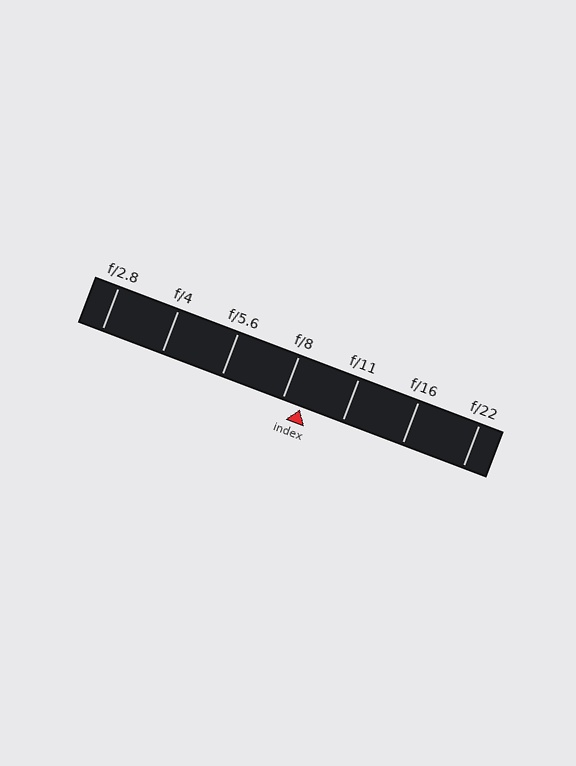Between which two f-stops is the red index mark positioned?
The index mark is between f/8 and f/11.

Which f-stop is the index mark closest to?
The index mark is closest to f/8.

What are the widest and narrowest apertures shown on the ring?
The widest aperture shown is f/2.8 and the narrowest is f/22.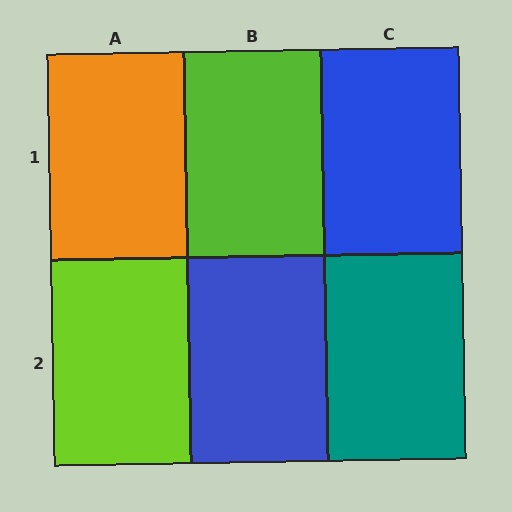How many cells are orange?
1 cell is orange.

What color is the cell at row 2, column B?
Blue.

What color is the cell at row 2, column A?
Lime.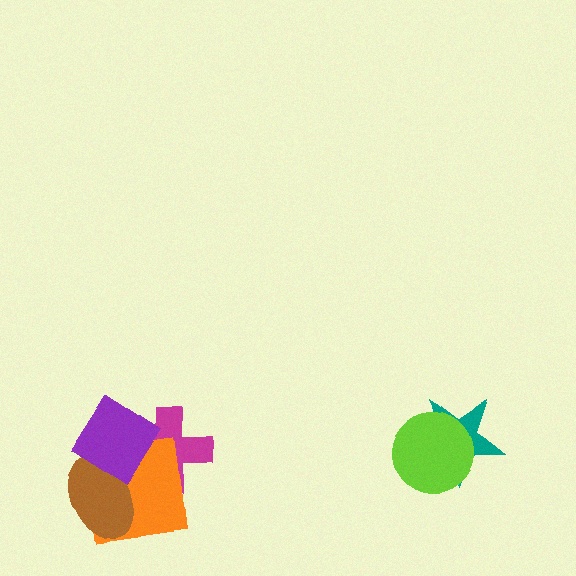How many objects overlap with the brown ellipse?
2 objects overlap with the brown ellipse.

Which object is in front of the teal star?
The lime circle is in front of the teal star.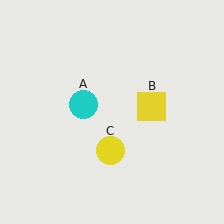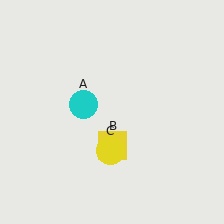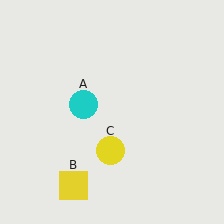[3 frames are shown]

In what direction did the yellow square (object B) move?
The yellow square (object B) moved down and to the left.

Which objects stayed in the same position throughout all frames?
Cyan circle (object A) and yellow circle (object C) remained stationary.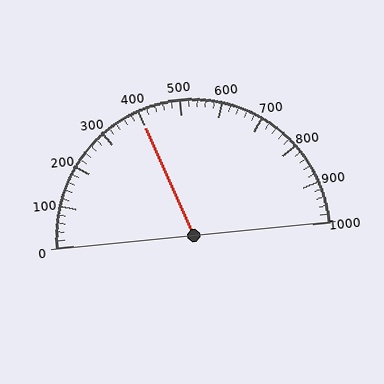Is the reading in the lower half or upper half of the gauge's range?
The reading is in the lower half of the range (0 to 1000).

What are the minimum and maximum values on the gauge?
The gauge ranges from 0 to 1000.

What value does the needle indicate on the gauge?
The needle indicates approximately 400.